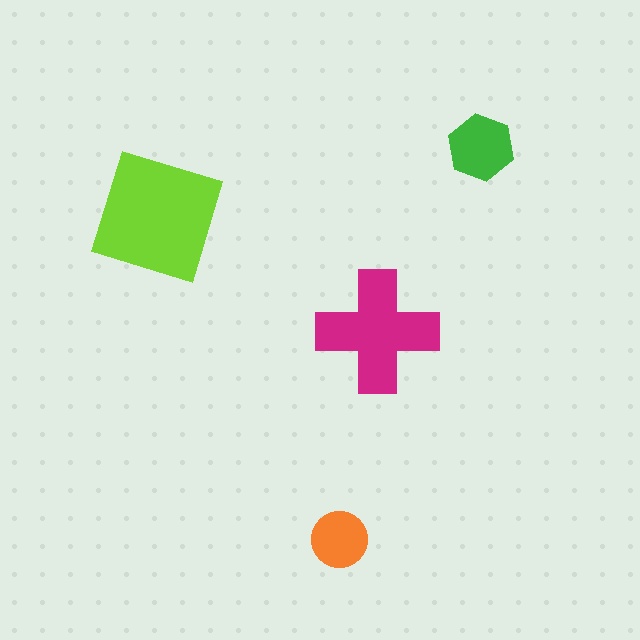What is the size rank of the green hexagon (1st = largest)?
3rd.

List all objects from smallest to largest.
The orange circle, the green hexagon, the magenta cross, the lime square.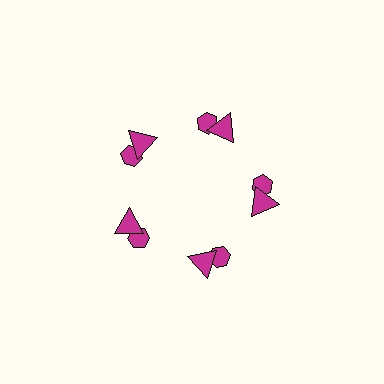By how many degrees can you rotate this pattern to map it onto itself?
The pattern maps onto itself every 72 degrees of rotation.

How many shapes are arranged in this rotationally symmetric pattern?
There are 10 shapes, arranged in 5 groups of 2.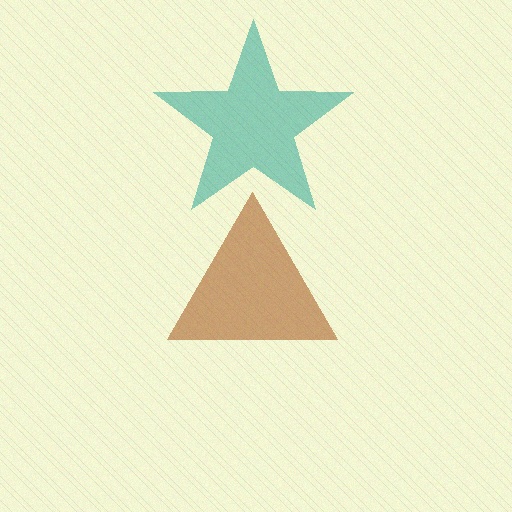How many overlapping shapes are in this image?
There are 2 overlapping shapes in the image.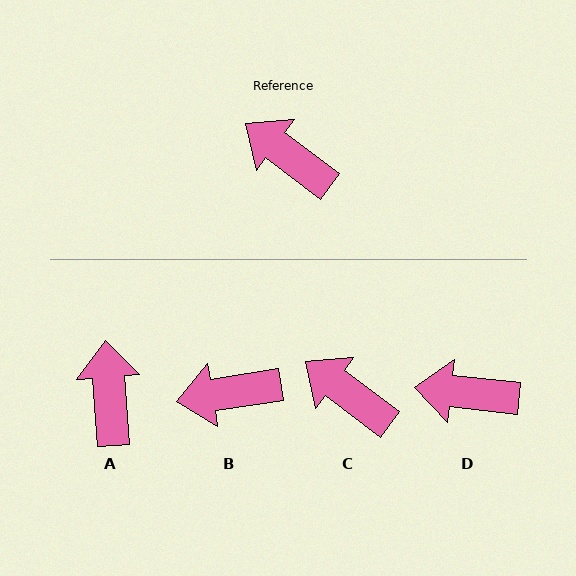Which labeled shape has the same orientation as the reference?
C.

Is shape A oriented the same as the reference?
No, it is off by about 49 degrees.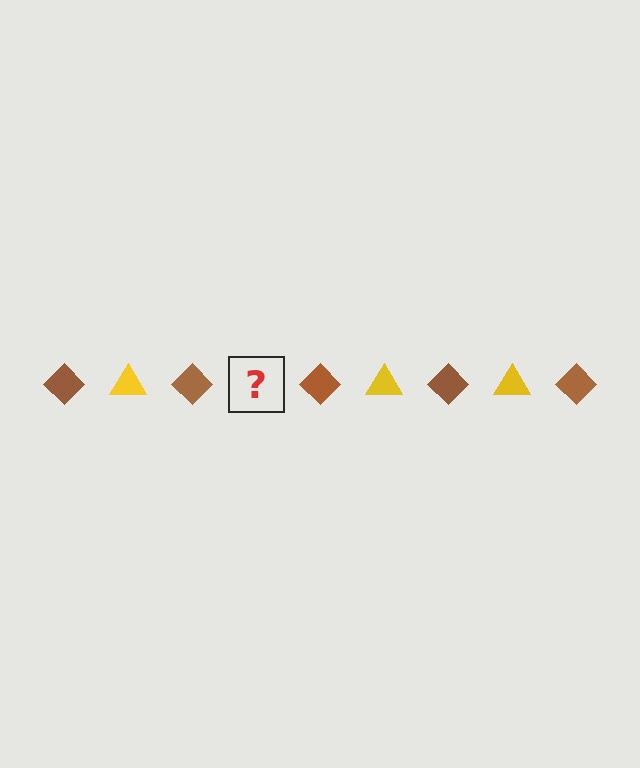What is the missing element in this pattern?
The missing element is a yellow triangle.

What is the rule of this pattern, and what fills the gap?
The rule is that the pattern alternates between brown diamond and yellow triangle. The gap should be filled with a yellow triangle.